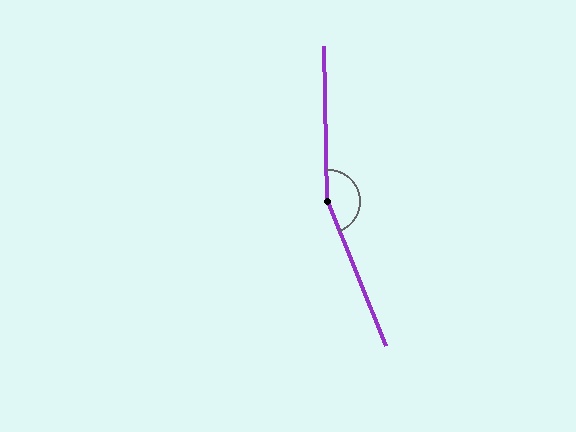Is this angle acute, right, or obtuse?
It is obtuse.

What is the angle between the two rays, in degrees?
Approximately 159 degrees.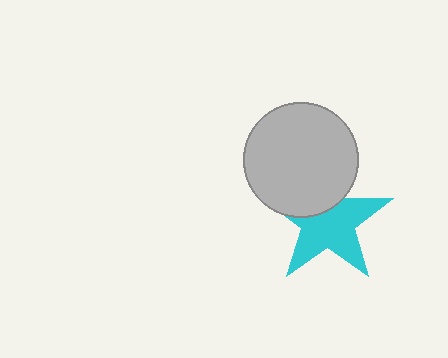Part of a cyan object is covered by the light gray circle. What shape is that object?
It is a star.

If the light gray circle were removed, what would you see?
You would see the complete cyan star.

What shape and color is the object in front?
The object in front is a light gray circle.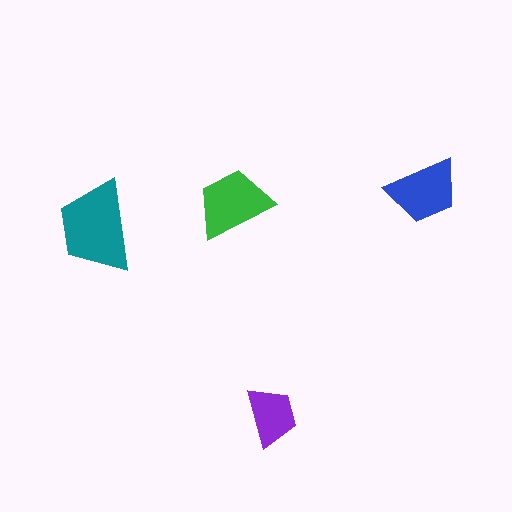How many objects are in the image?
There are 4 objects in the image.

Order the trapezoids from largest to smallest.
the teal one, the green one, the blue one, the purple one.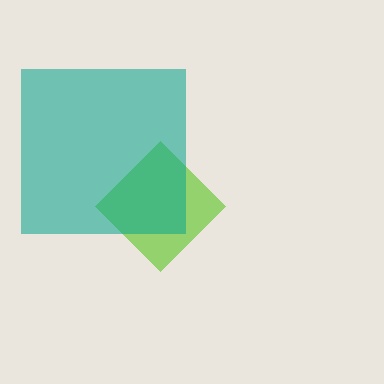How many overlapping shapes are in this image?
There are 2 overlapping shapes in the image.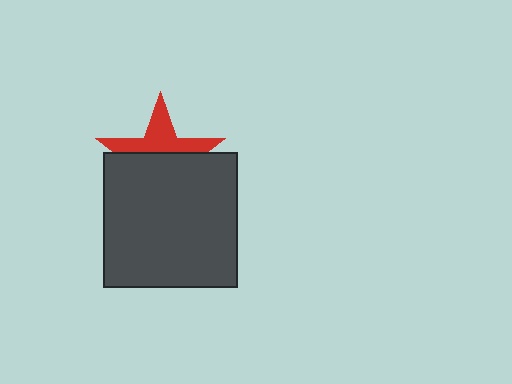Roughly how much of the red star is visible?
A small part of it is visible (roughly 42%).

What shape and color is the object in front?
The object in front is a dark gray rectangle.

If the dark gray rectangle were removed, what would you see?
You would see the complete red star.